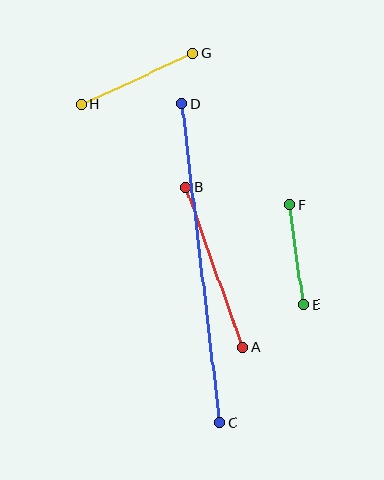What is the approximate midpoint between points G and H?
The midpoint is at approximately (137, 79) pixels.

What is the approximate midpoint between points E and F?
The midpoint is at approximately (297, 254) pixels.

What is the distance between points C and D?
The distance is approximately 321 pixels.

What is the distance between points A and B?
The distance is approximately 170 pixels.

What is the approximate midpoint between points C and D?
The midpoint is at approximately (201, 263) pixels.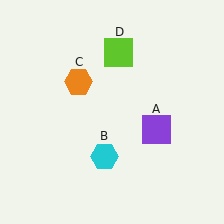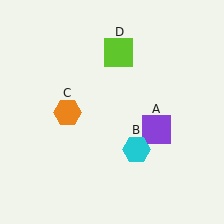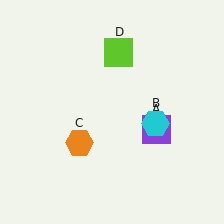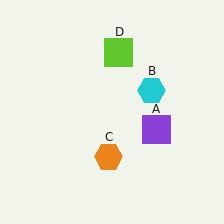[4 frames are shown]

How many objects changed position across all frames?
2 objects changed position: cyan hexagon (object B), orange hexagon (object C).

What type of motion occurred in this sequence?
The cyan hexagon (object B), orange hexagon (object C) rotated counterclockwise around the center of the scene.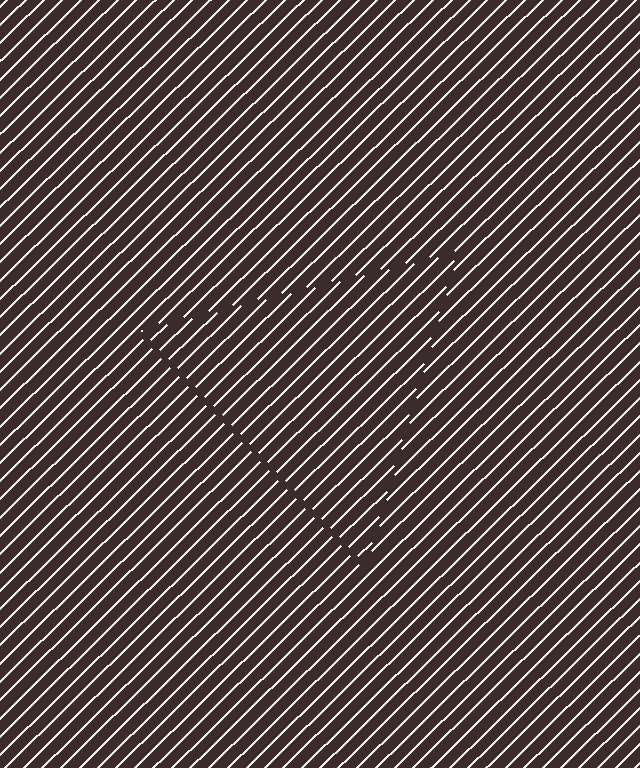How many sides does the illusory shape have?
3 sides — the line-ends trace a triangle.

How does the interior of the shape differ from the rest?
The interior of the shape contains the same grating, shifted by half a period — the contour is defined by the phase discontinuity where line-ends from the inner and outer gratings abut.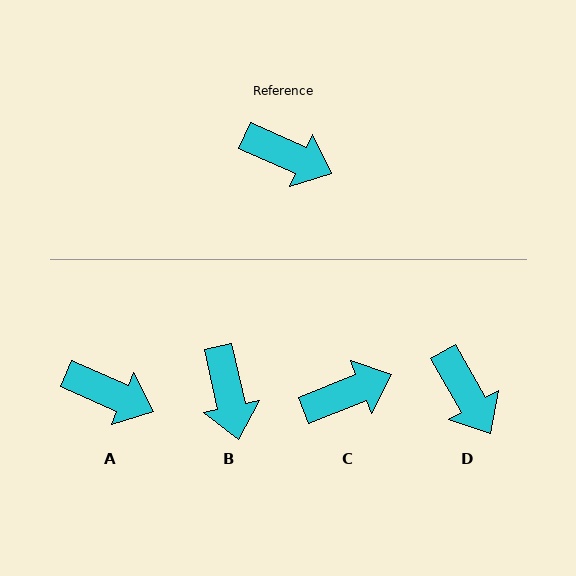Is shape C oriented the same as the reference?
No, it is off by about 46 degrees.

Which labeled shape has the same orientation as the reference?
A.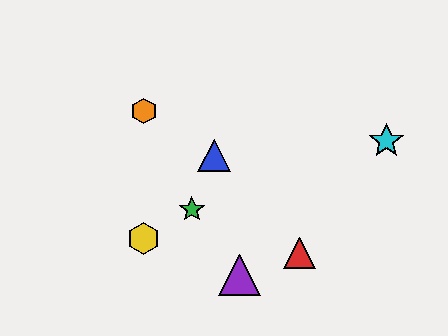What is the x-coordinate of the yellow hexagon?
The yellow hexagon is at x≈144.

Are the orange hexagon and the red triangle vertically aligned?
No, the orange hexagon is at x≈144 and the red triangle is at x≈300.